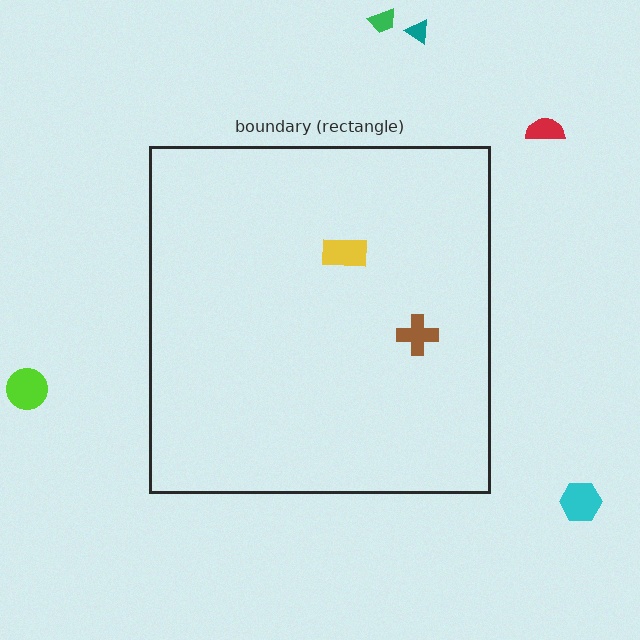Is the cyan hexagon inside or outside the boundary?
Outside.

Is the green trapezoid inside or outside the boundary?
Outside.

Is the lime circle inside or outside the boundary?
Outside.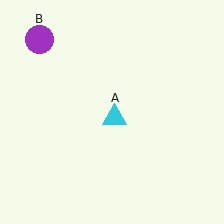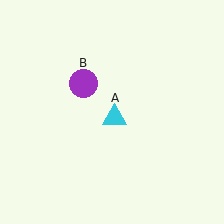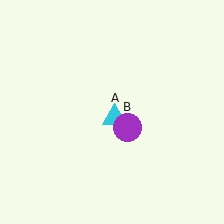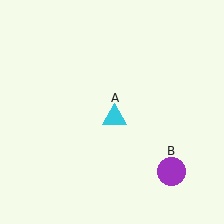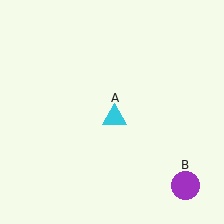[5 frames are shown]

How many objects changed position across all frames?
1 object changed position: purple circle (object B).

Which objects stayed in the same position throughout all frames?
Cyan triangle (object A) remained stationary.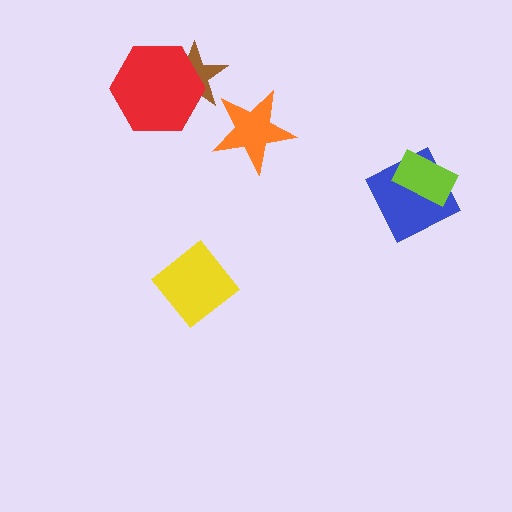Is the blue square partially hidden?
Yes, it is partially covered by another shape.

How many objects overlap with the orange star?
0 objects overlap with the orange star.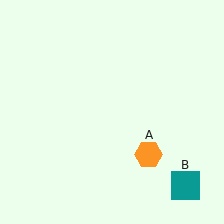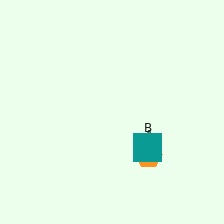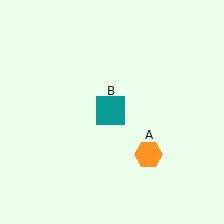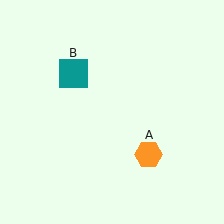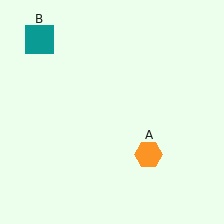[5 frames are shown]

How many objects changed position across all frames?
1 object changed position: teal square (object B).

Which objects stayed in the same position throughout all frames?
Orange hexagon (object A) remained stationary.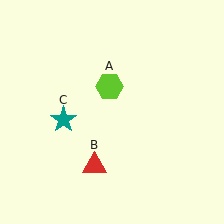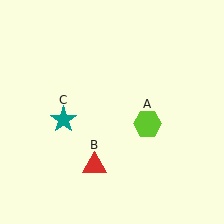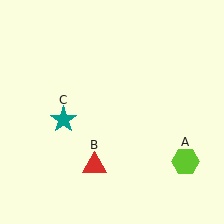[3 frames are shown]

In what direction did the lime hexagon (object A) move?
The lime hexagon (object A) moved down and to the right.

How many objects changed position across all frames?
1 object changed position: lime hexagon (object A).